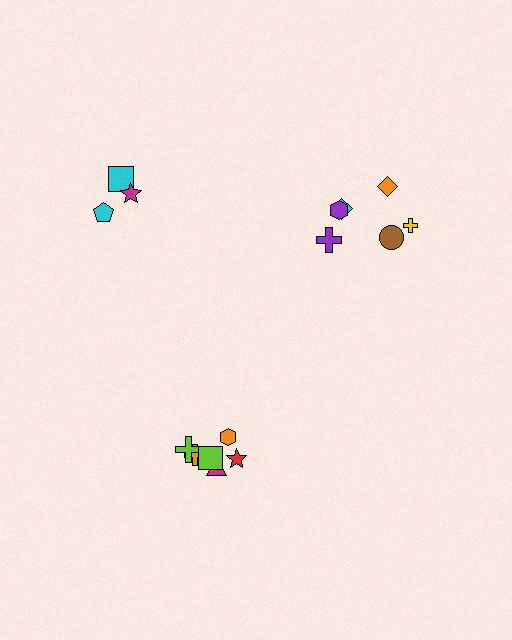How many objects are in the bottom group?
There are 6 objects.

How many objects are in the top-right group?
There are 6 objects.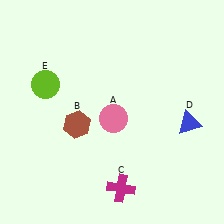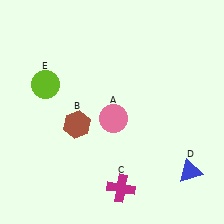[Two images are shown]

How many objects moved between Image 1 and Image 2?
1 object moved between the two images.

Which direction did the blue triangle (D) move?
The blue triangle (D) moved down.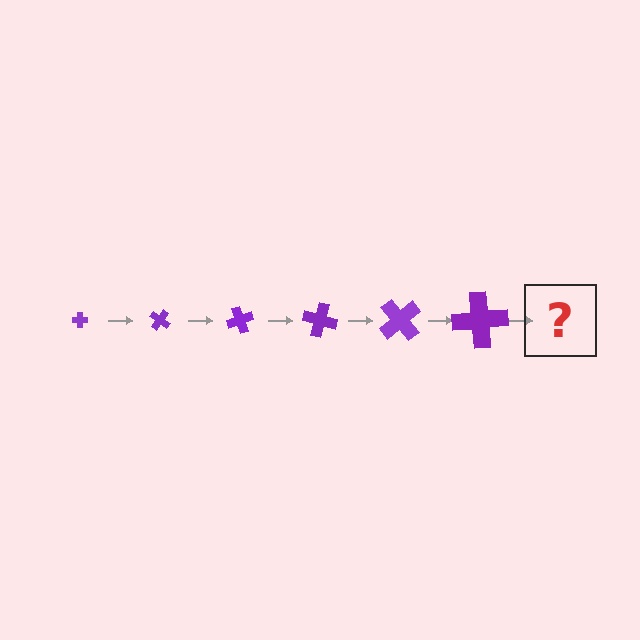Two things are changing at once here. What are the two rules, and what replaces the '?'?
The two rules are that the cross grows larger each step and it rotates 35 degrees each step. The '?' should be a cross, larger than the previous one and rotated 210 degrees from the start.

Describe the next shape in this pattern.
It should be a cross, larger than the previous one and rotated 210 degrees from the start.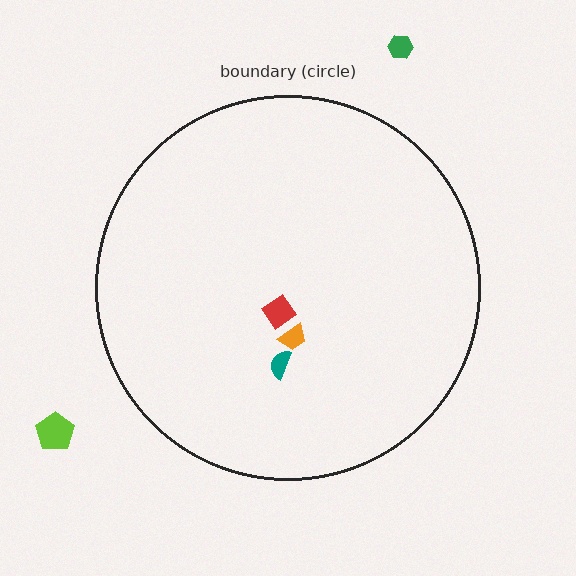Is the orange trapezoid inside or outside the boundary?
Inside.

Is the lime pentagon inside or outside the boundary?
Outside.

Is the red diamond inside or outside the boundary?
Inside.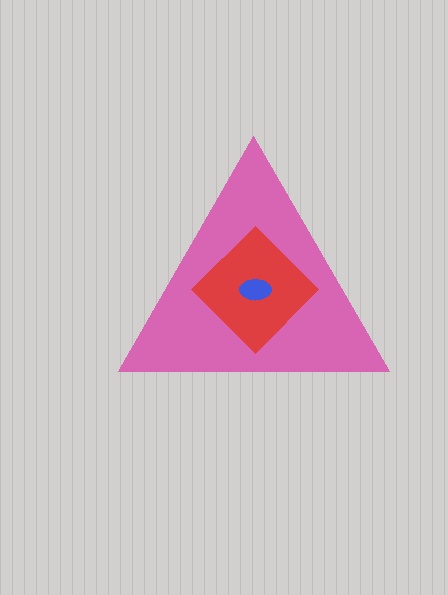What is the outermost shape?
The pink triangle.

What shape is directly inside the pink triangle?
The red diamond.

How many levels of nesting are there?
3.